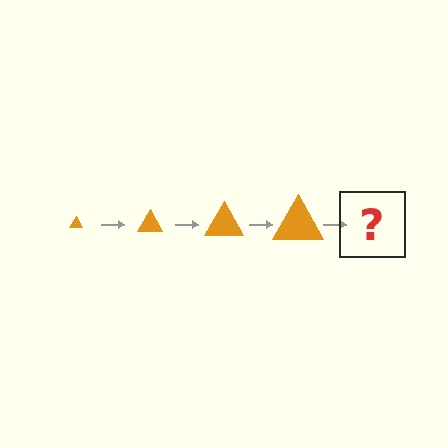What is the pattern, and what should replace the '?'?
The pattern is that the triangle gets progressively larger each step. The '?' should be an orange triangle, larger than the previous one.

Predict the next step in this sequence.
The next step is an orange triangle, larger than the previous one.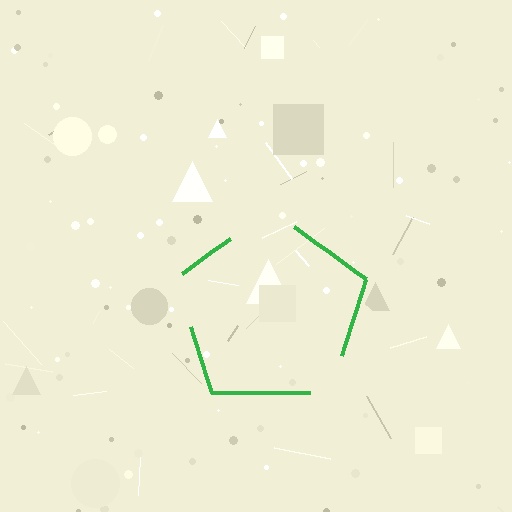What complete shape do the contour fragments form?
The contour fragments form a pentagon.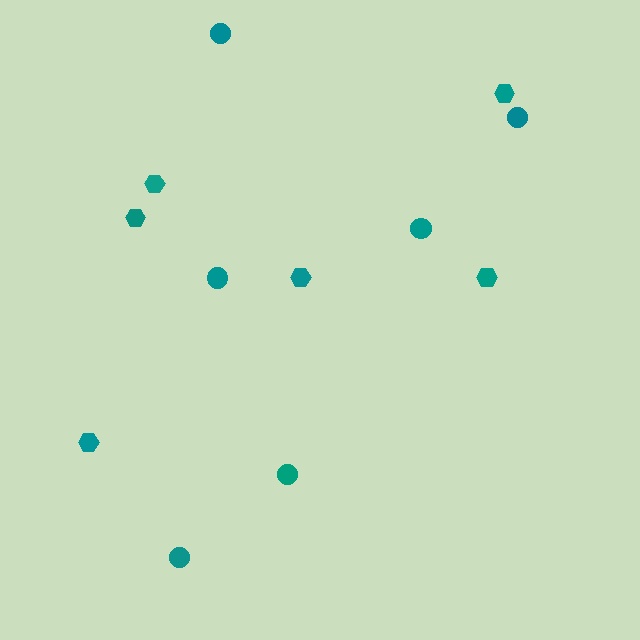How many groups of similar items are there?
There are 2 groups: one group of circles (6) and one group of hexagons (6).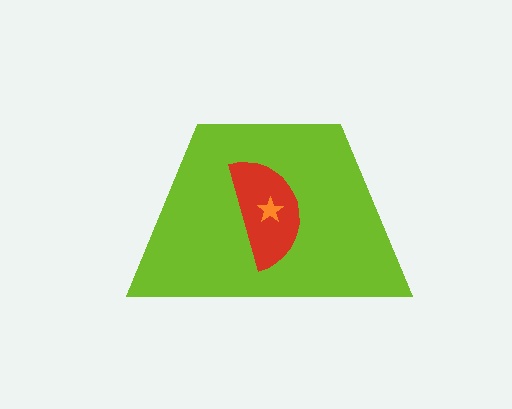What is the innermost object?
The orange star.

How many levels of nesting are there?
3.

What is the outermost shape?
The lime trapezoid.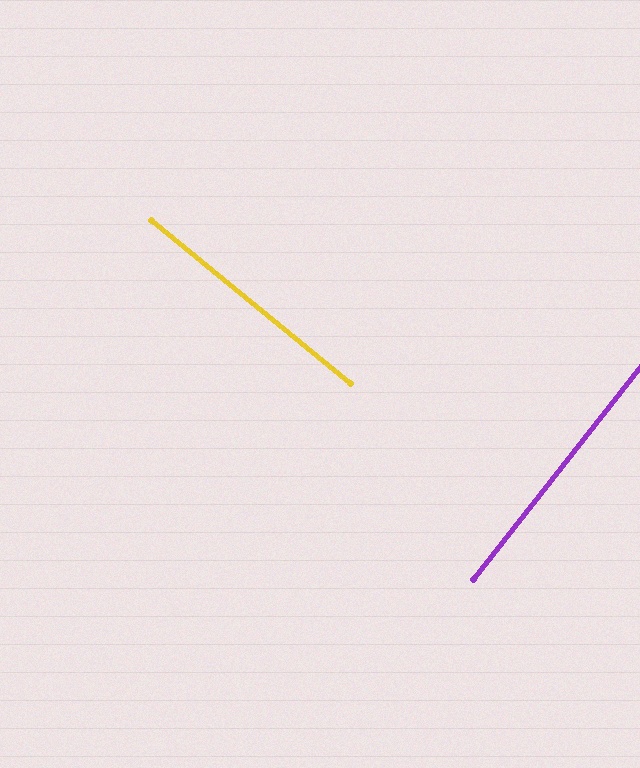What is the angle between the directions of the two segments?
Approximately 89 degrees.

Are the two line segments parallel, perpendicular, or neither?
Perpendicular — they meet at approximately 89°.